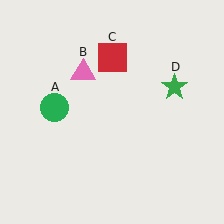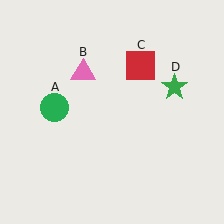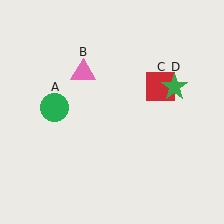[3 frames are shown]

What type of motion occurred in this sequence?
The red square (object C) rotated clockwise around the center of the scene.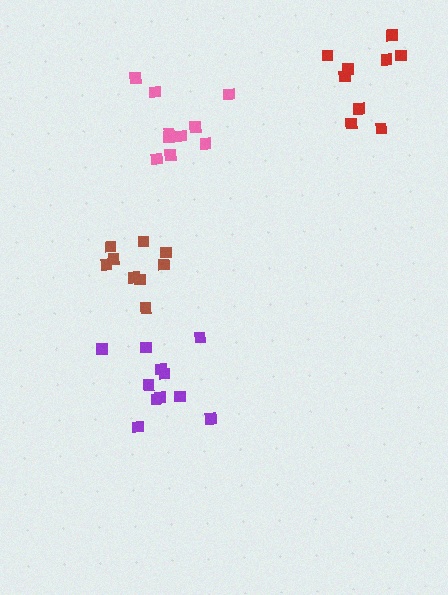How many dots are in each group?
Group 1: 11 dots, Group 2: 9 dots, Group 3: 10 dots, Group 4: 9 dots (39 total).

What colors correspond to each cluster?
The clusters are colored: purple, red, pink, brown.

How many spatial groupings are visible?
There are 4 spatial groupings.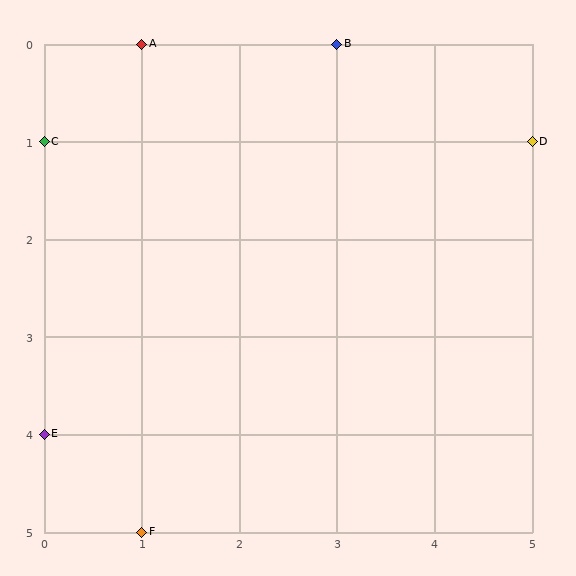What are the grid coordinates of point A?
Point A is at grid coordinates (1, 0).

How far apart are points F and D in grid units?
Points F and D are 4 columns and 4 rows apart (about 5.7 grid units diagonally).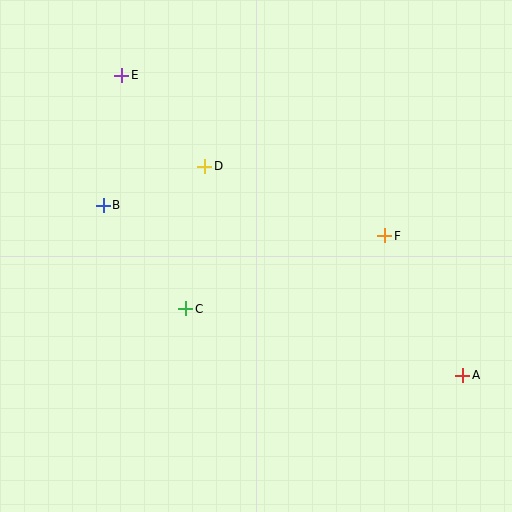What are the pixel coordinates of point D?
Point D is at (205, 166).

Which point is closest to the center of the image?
Point C at (186, 309) is closest to the center.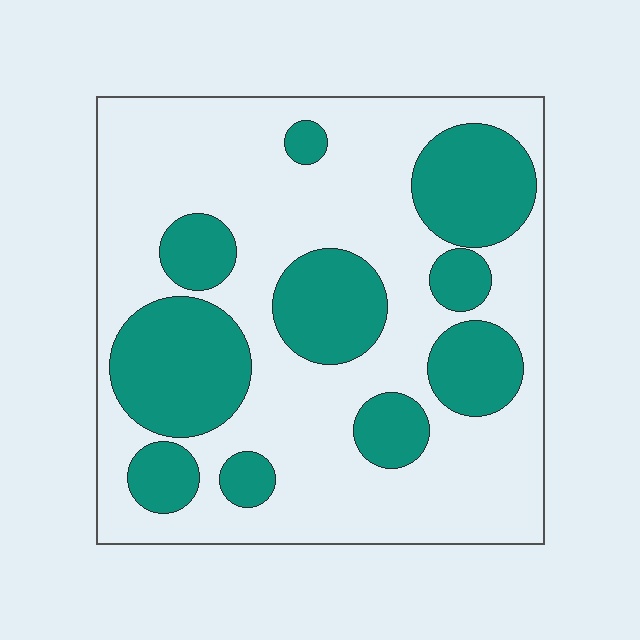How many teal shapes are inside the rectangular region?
10.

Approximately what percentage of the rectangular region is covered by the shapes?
Approximately 35%.